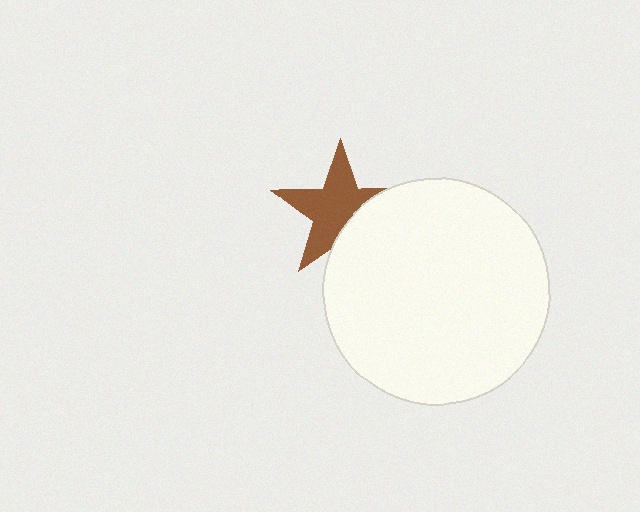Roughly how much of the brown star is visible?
Most of it is visible (roughly 68%).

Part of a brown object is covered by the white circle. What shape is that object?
It is a star.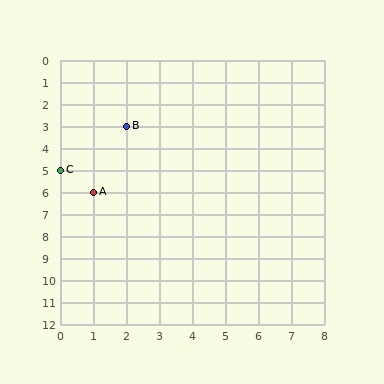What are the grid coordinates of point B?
Point B is at grid coordinates (2, 3).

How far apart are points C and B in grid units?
Points C and B are 2 columns and 2 rows apart (about 2.8 grid units diagonally).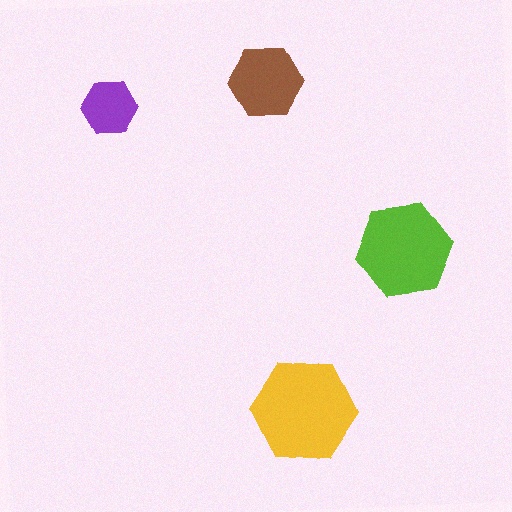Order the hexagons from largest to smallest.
the yellow one, the lime one, the brown one, the purple one.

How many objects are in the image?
There are 4 objects in the image.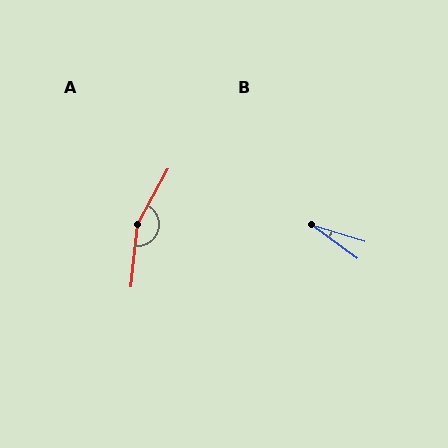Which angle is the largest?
A, at approximately 157 degrees.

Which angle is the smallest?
B, at approximately 20 degrees.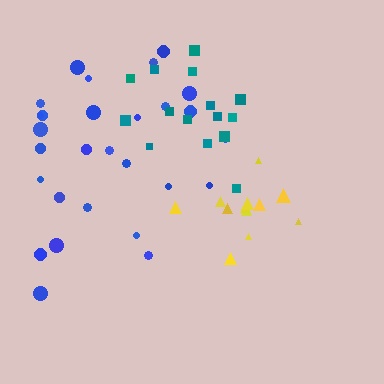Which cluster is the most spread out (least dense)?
Teal.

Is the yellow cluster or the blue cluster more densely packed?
Yellow.